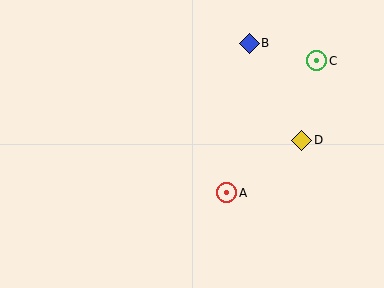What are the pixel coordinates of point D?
Point D is at (302, 140).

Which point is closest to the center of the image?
Point A at (227, 193) is closest to the center.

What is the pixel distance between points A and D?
The distance between A and D is 92 pixels.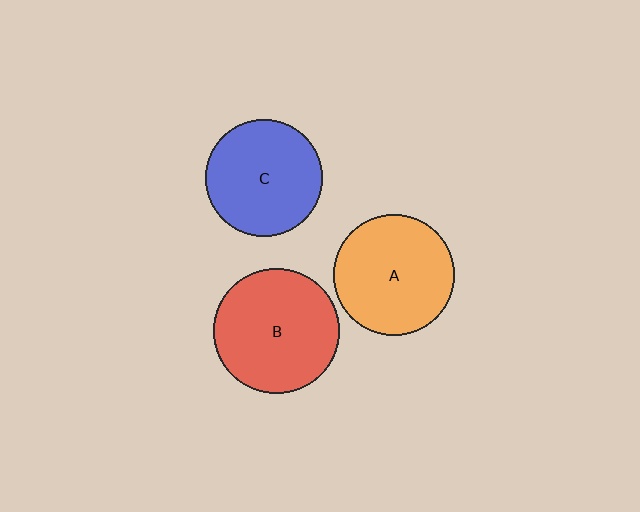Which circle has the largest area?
Circle B (red).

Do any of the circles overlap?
No, none of the circles overlap.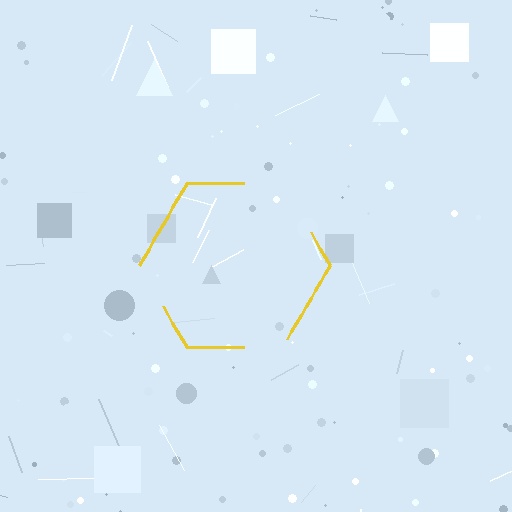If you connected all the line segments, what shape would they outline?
They would outline a hexagon.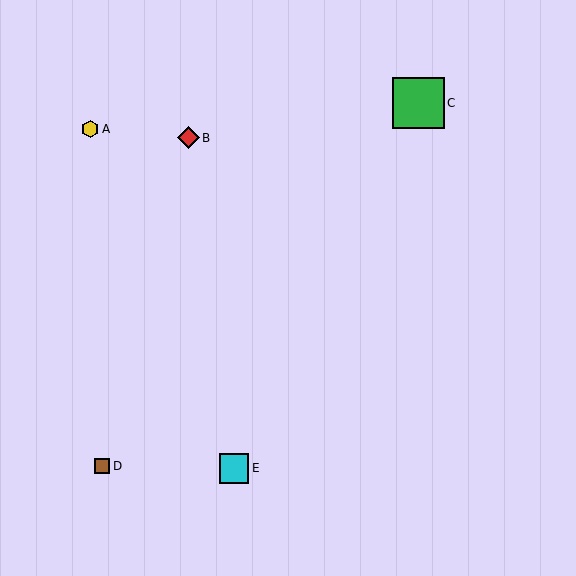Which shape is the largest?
The green square (labeled C) is the largest.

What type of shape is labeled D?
Shape D is a brown square.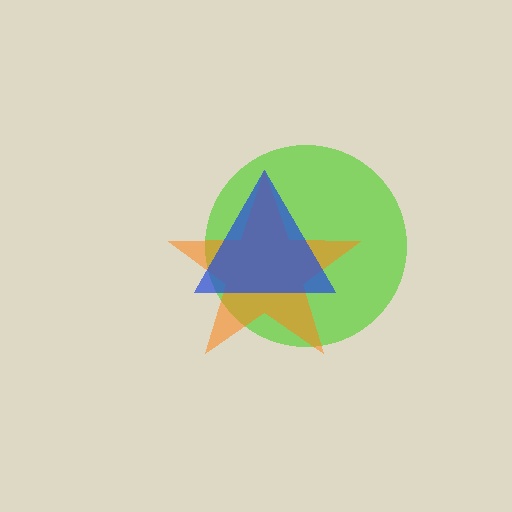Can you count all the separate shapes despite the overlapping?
Yes, there are 3 separate shapes.